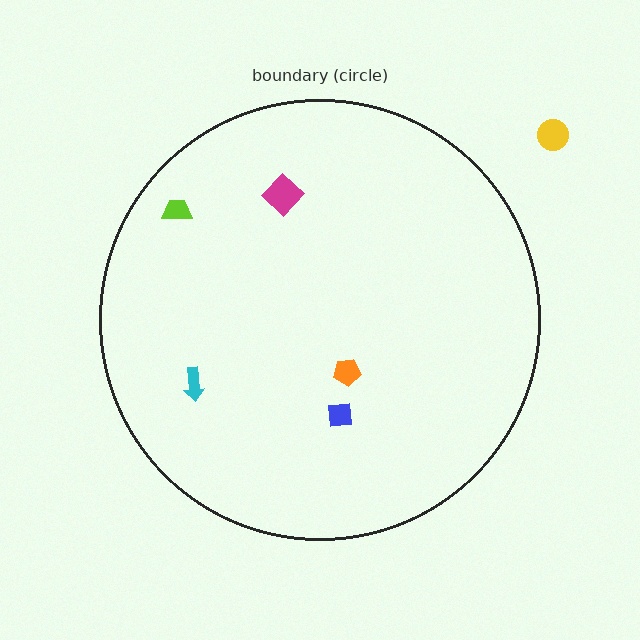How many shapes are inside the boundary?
5 inside, 1 outside.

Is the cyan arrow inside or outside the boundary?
Inside.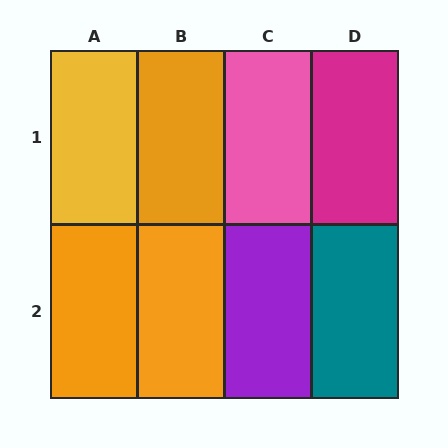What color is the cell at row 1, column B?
Orange.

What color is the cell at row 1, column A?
Yellow.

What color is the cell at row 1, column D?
Magenta.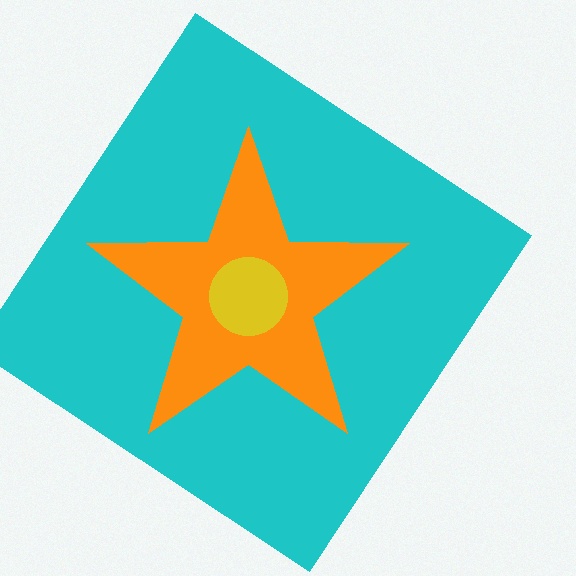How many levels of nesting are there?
3.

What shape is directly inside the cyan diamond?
The orange star.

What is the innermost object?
The yellow circle.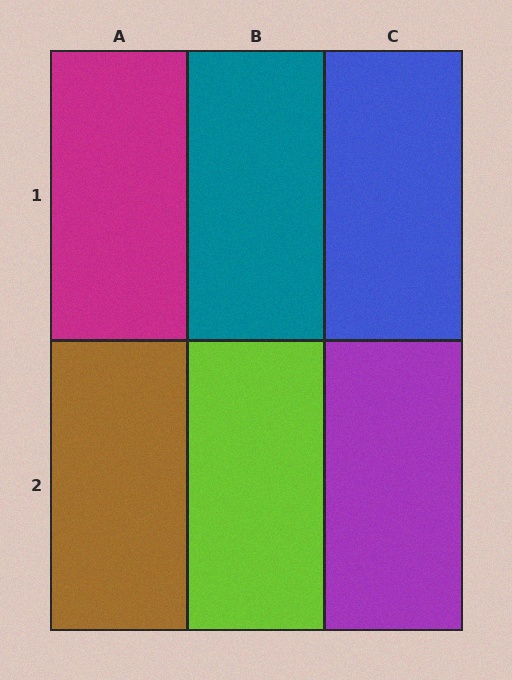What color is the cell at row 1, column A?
Magenta.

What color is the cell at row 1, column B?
Teal.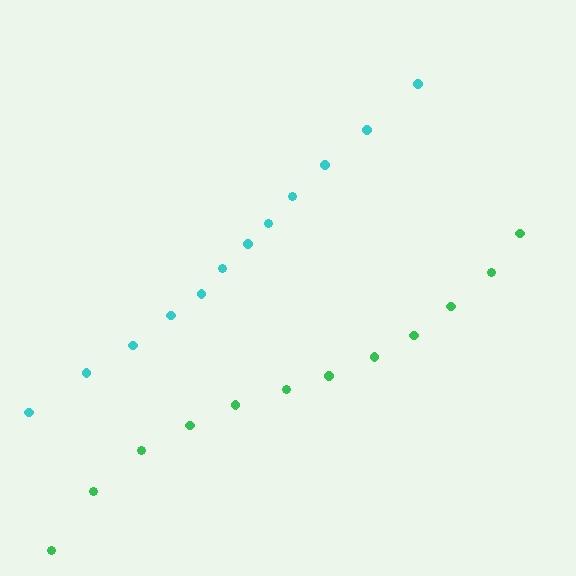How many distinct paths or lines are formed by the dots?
There are 2 distinct paths.